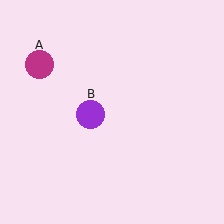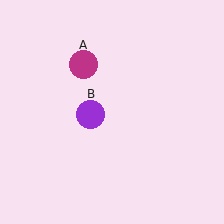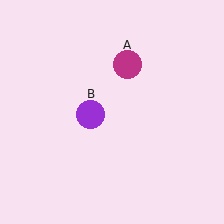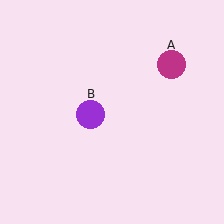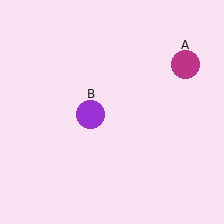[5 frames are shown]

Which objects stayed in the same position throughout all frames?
Purple circle (object B) remained stationary.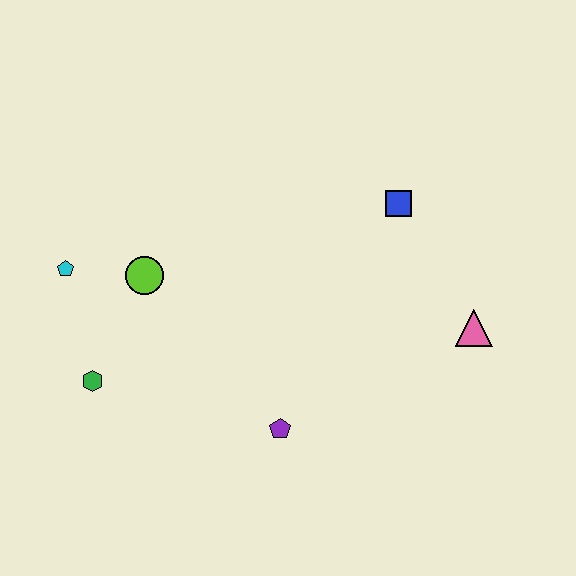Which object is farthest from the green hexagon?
The pink triangle is farthest from the green hexagon.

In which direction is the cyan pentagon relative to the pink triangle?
The cyan pentagon is to the left of the pink triangle.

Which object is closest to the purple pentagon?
The green hexagon is closest to the purple pentagon.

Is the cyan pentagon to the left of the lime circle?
Yes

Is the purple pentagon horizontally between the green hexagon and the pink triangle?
Yes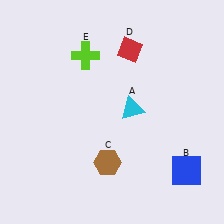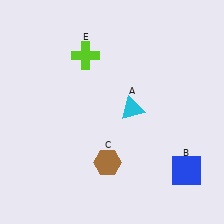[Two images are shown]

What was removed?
The red diamond (D) was removed in Image 2.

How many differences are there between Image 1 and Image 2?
There is 1 difference between the two images.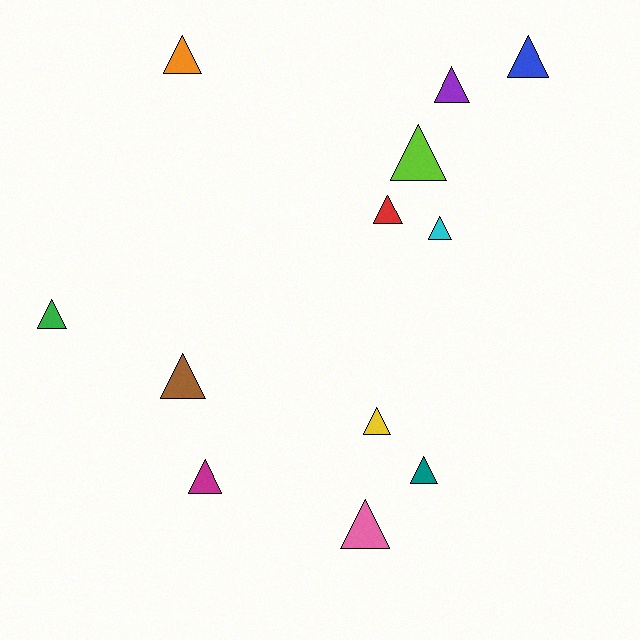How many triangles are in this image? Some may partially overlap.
There are 12 triangles.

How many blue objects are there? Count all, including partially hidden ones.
There is 1 blue object.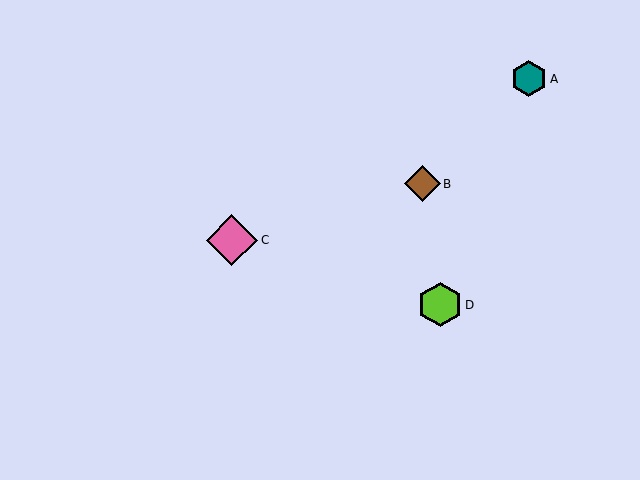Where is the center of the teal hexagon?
The center of the teal hexagon is at (529, 79).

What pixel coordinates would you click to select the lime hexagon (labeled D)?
Click at (440, 305) to select the lime hexagon D.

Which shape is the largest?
The pink diamond (labeled C) is the largest.